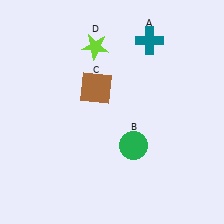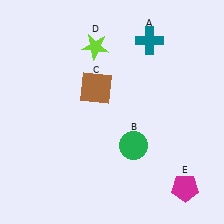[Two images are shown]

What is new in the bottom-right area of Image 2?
A magenta pentagon (E) was added in the bottom-right area of Image 2.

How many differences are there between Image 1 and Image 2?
There is 1 difference between the two images.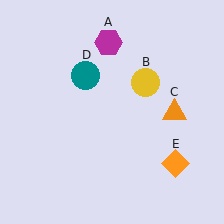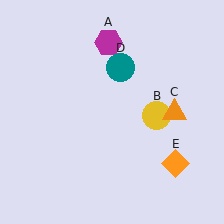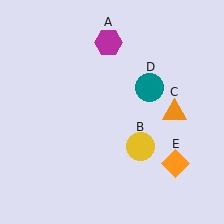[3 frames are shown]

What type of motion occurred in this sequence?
The yellow circle (object B), teal circle (object D) rotated clockwise around the center of the scene.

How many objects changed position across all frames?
2 objects changed position: yellow circle (object B), teal circle (object D).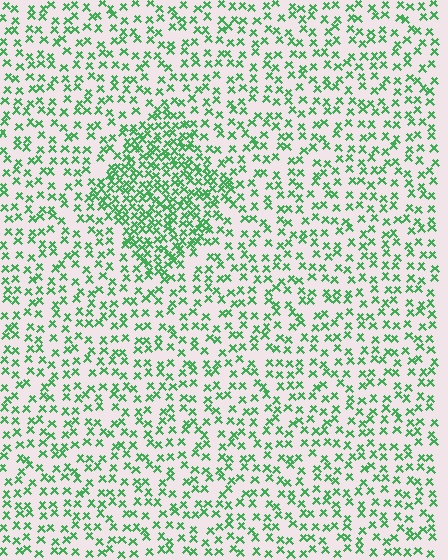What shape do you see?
I see a diamond.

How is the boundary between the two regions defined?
The boundary is defined by a change in element density (approximately 2.1x ratio). All elements are the same color, size, and shape.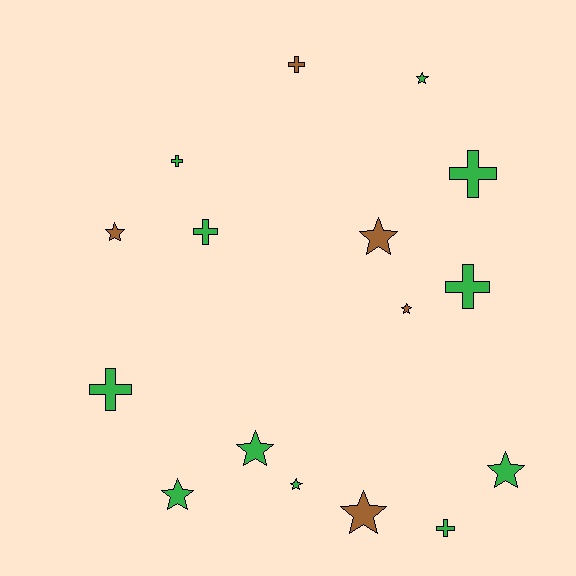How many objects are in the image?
There are 16 objects.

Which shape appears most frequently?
Star, with 9 objects.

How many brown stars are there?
There are 4 brown stars.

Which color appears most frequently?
Green, with 11 objects.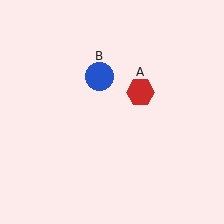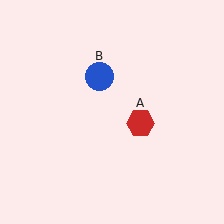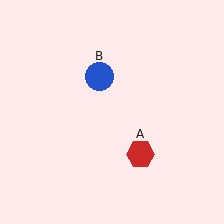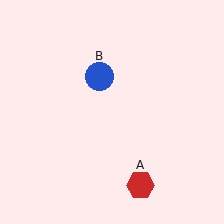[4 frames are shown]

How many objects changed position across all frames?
1 object changed position: red hexagon (object A).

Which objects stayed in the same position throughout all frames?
Blue circle (object B) remained stationary.